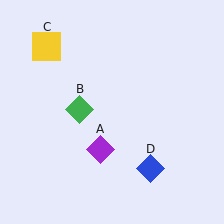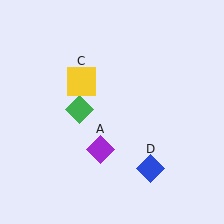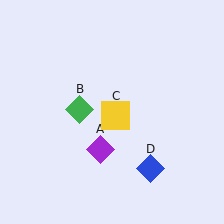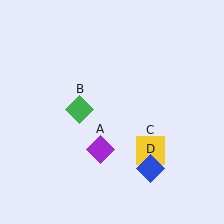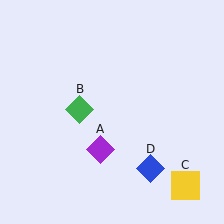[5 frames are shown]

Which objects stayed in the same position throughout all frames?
Purple diamond (object A) and green diamond (object B) and blue diamond (object D) remained stationary.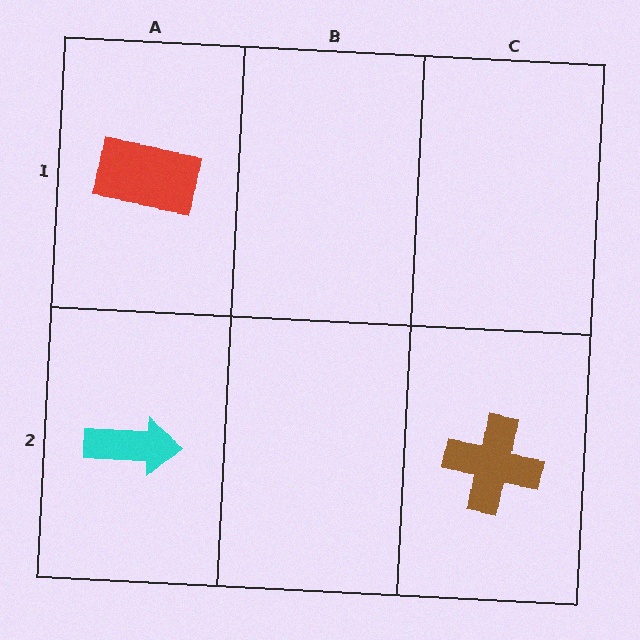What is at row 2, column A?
A cyan arrow.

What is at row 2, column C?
A brown cross.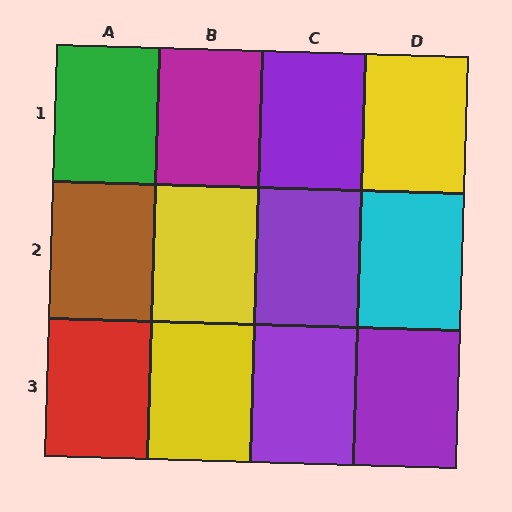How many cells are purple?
4 cells are purple.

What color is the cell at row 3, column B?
Yellow.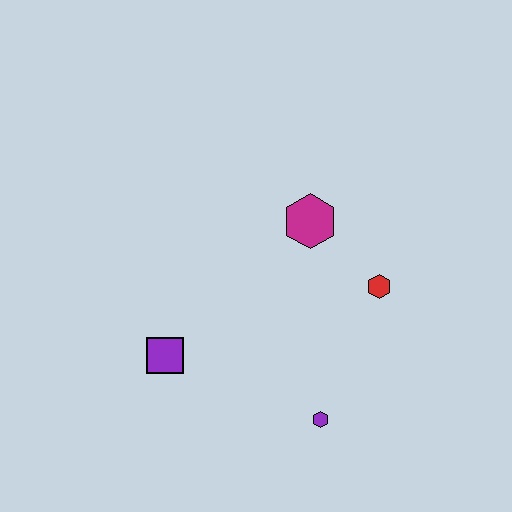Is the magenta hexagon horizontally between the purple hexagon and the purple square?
Yes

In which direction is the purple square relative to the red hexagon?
The purple square is to the left of the red hexagon.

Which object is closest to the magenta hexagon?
The red hexagon is closest to the magenta hexagon.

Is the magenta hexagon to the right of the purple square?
Yes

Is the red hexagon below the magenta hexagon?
Yes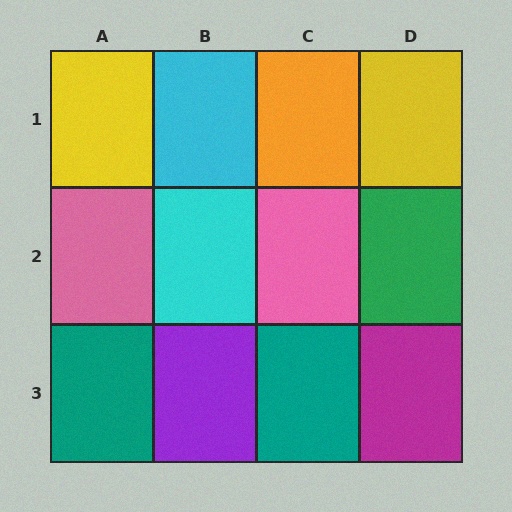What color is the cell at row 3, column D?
Magenta.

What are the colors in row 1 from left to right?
Yellow, cyan, orange, yellow.